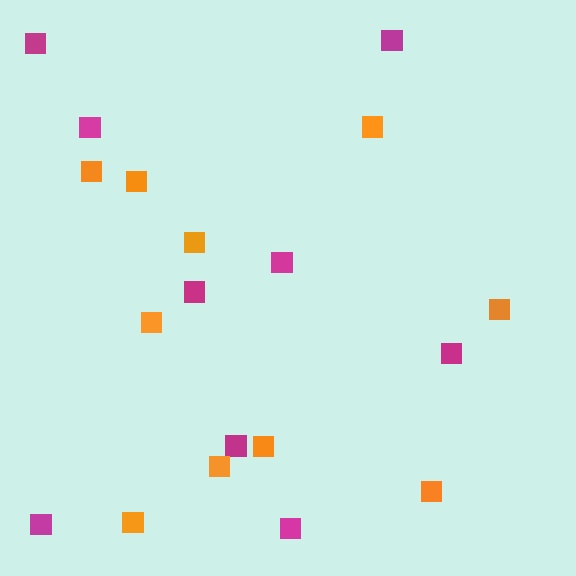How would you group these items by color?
There are 2 groups: one group of magenta squares (9) and one group of orange squares (10).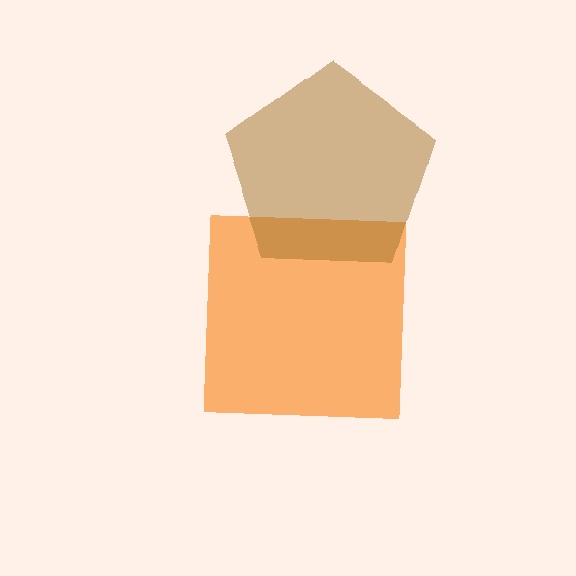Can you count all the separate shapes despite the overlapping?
Yes, there are 2 separate shapes.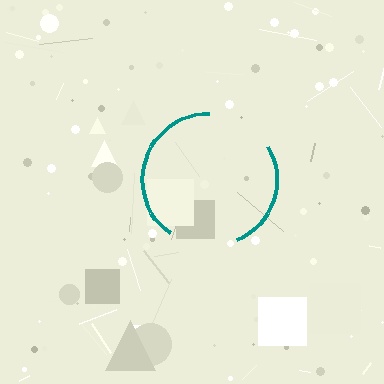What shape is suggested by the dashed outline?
The dashed outline suggests a circle.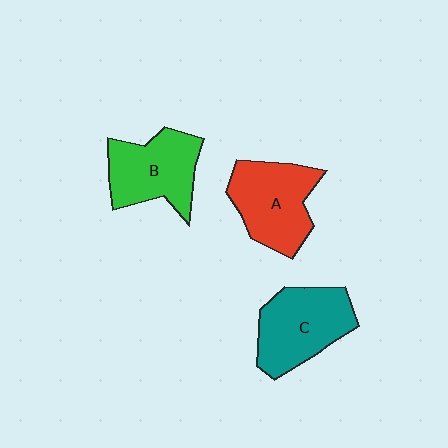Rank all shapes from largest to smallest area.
From largest to smallest: C (teal), A (red), B (green).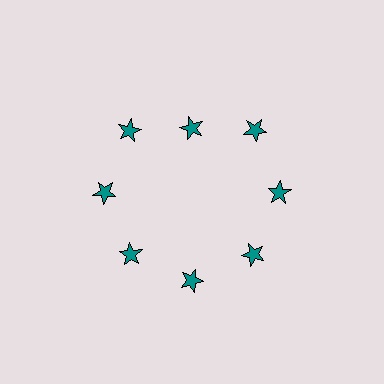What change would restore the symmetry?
The symmetry would be restored by moving it outward, back onto the ring so that all 8 stars sit at equal angles and equal distance from the center.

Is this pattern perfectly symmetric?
No. The 8 teal stars are arranged in a ring, but one element near the 12 o'clock position is pulled inward toward the center, breaking the 8-fold rotational symmetry.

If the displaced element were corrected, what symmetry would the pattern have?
It would have 8-fold rotational symmetry — the pattern would map onto itself every 45 degrees.